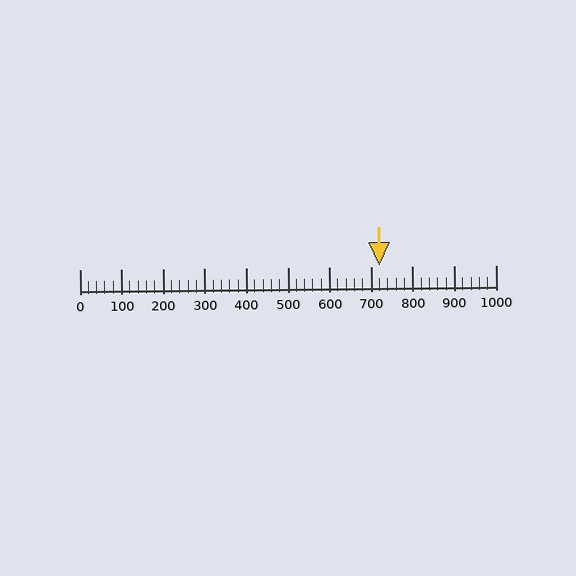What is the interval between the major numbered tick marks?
The major tick marks are spaced 100 units apart.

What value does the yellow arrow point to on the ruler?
The yellow arrow points to approximately 720.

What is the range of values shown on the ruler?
The ruler shows values from 0 to 1000.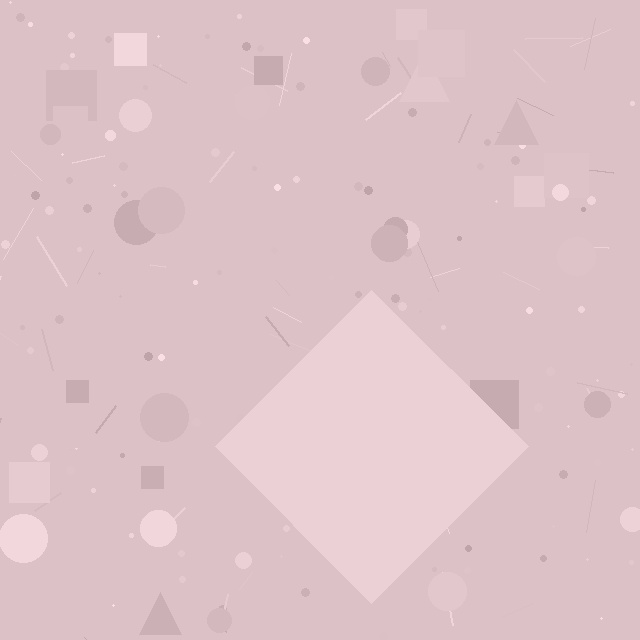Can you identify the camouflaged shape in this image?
The camouflaged shape is a diamond.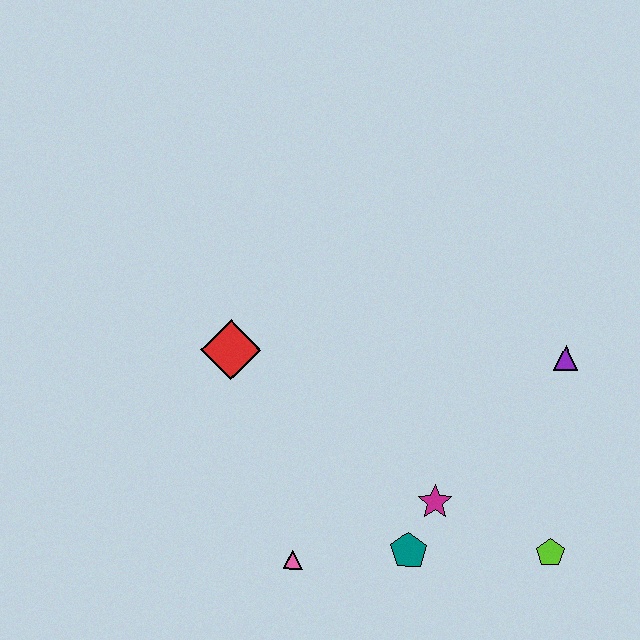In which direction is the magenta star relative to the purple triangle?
The magenta star is below the purple triangle.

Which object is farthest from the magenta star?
The red diamond is farthest from the magenta star.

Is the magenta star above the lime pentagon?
Yes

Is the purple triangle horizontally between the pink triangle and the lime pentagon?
No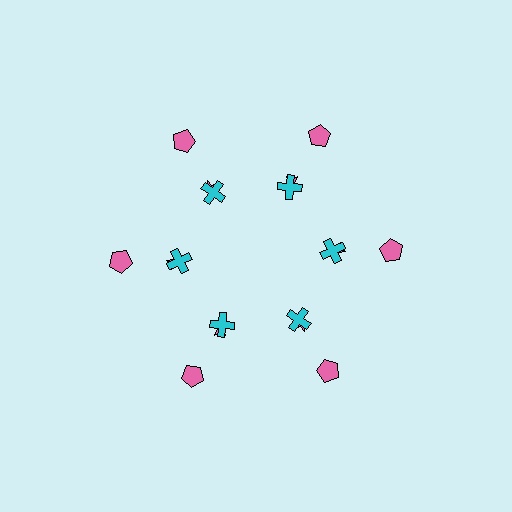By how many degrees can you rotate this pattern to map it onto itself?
The pattern maps onto itself every 60 degrees of rotation.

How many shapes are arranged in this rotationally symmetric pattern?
There are 18 shapes, arranged in 6 groups of 3.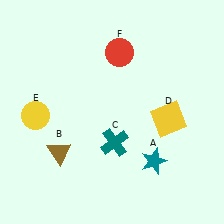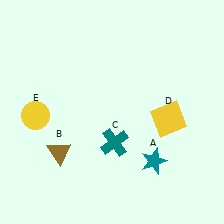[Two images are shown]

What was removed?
The red circle (F) was removed in Image 2.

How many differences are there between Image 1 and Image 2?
There is 1 difference between the two images.